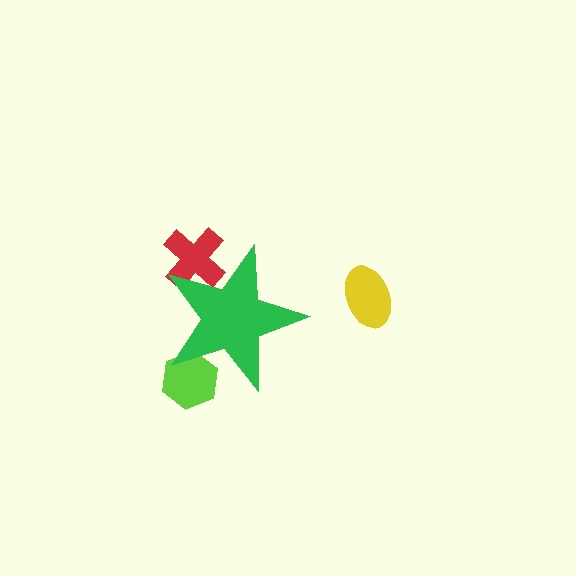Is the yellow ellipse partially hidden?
No, the yellow ellipse is fully visible.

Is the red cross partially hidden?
Yes, the red cross is partially hidden behind the green star.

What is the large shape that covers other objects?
A green star.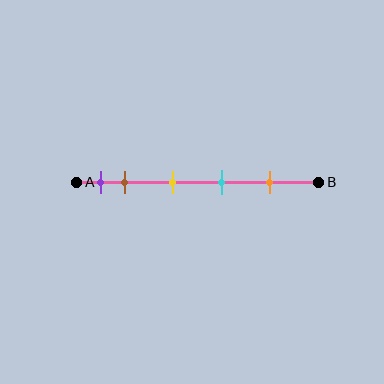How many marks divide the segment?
There are 5 marks dividing the segment.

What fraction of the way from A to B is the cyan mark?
The cyan mark is approximately 60% (0.6) of the way from A to B.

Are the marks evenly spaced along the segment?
No, the marks are not evenly spaced.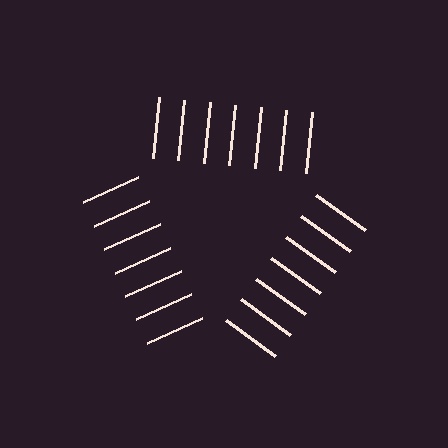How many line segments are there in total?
21 — 7 along each of the 3 edges.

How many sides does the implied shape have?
3 sides — the line-ends trace a triangle.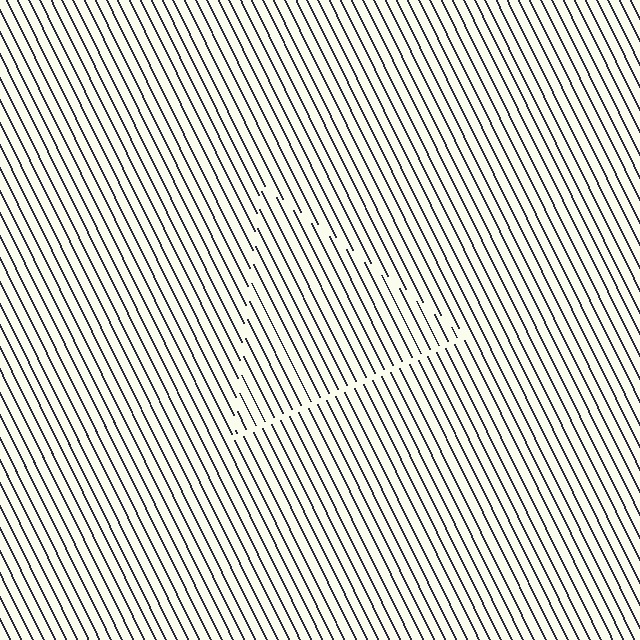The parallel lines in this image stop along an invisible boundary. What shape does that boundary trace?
An illusory triangle. The interior of the shape contains the same grating, shifted by half a period — the contour is defined by the phase discontinuity where line-ends from the inner and outer gratings abut.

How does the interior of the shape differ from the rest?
The interior of the shape contains the same grating, shifted by half a period — the contour is defined by the phase discontinuity where line-ends from the inner and outer gratings abut.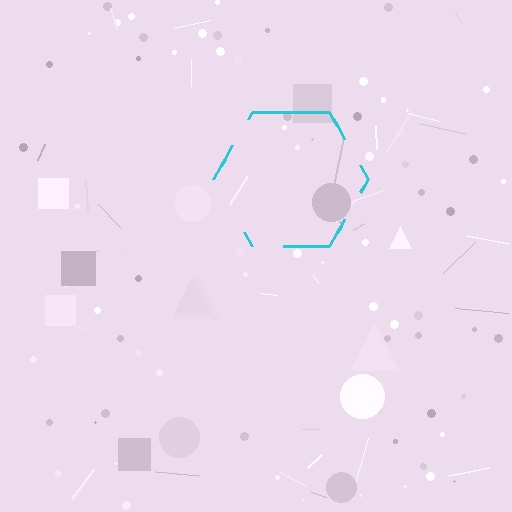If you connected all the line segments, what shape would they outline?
They would outline a hexagon.